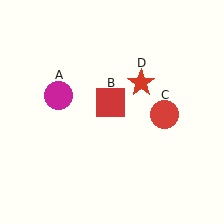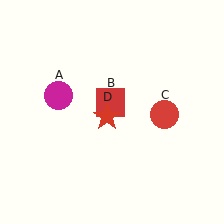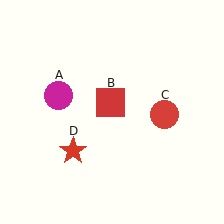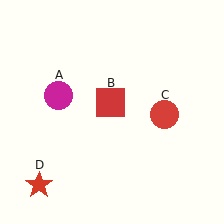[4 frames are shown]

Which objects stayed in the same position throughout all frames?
Magenta circle (object A) and red square (object B) and red circle (object C) remained stationary.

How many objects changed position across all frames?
1 object changed position: red star (object D).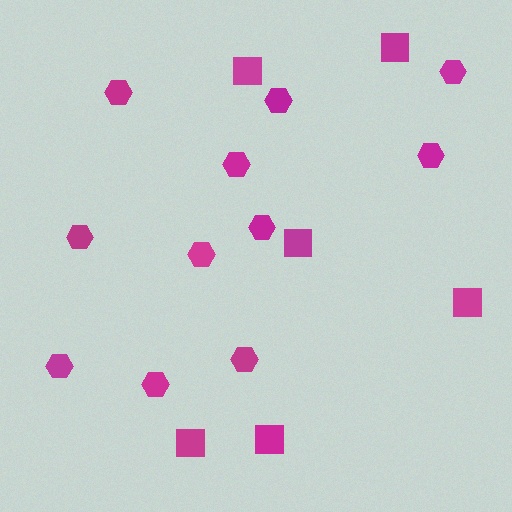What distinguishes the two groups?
There are 2 groups: one group of hexagons (11) and one group of squares (6).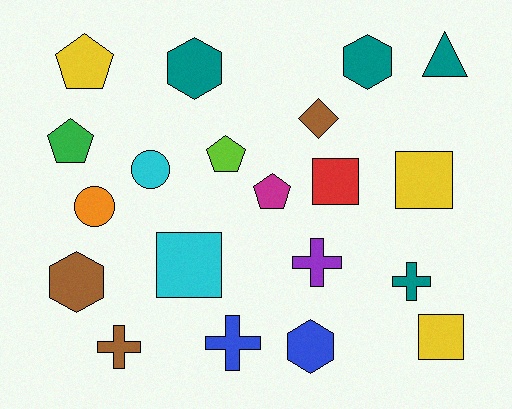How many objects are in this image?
There are 20 objects.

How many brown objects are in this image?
There are 3 brown objects.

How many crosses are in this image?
There are 4 crosses.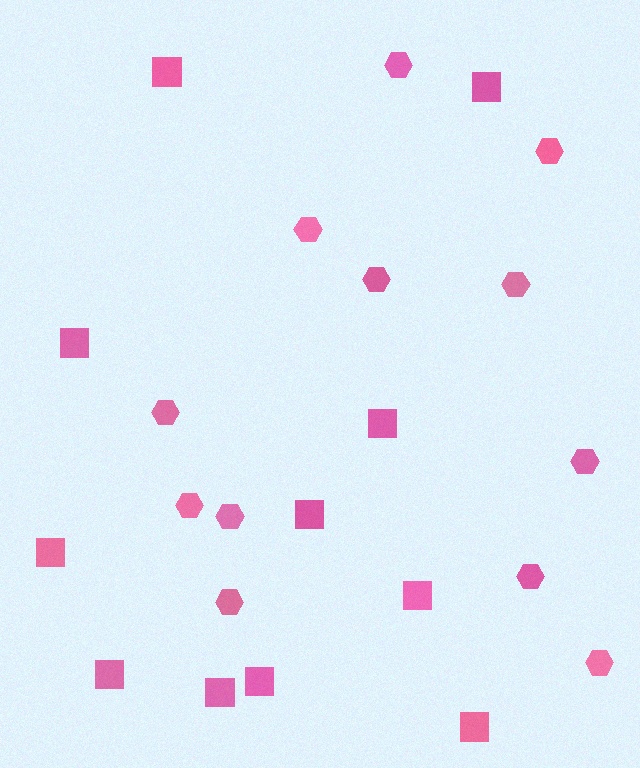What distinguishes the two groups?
There are 2 groups: one group of hexagons (12) and one group of squares (11).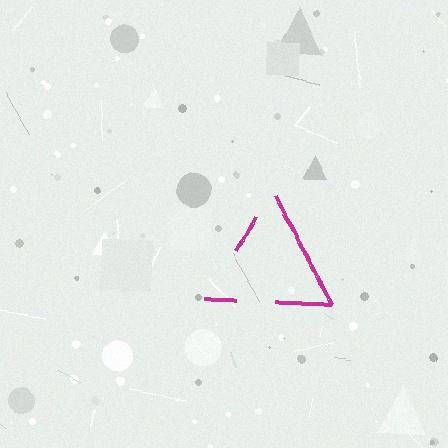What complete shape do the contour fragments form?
The contour fragments form a triangle.